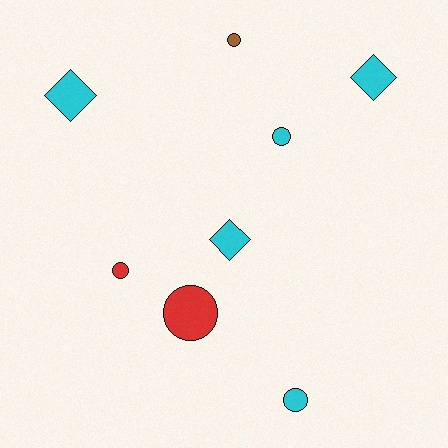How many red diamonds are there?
There are no red diamonds.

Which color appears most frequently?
Cyan, with 5 objects.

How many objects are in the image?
There are 8 objects.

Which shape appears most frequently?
Circle, with 5 objects.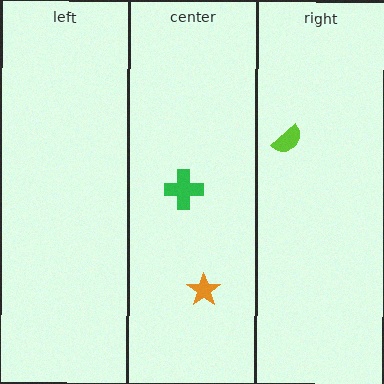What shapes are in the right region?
The lime semicircle.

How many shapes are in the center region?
2.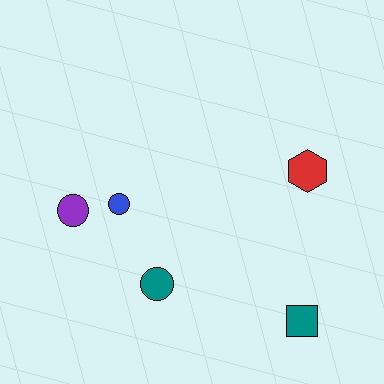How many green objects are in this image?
There are no green objects.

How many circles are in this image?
There are 3 circles.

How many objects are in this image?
There are 5 objects.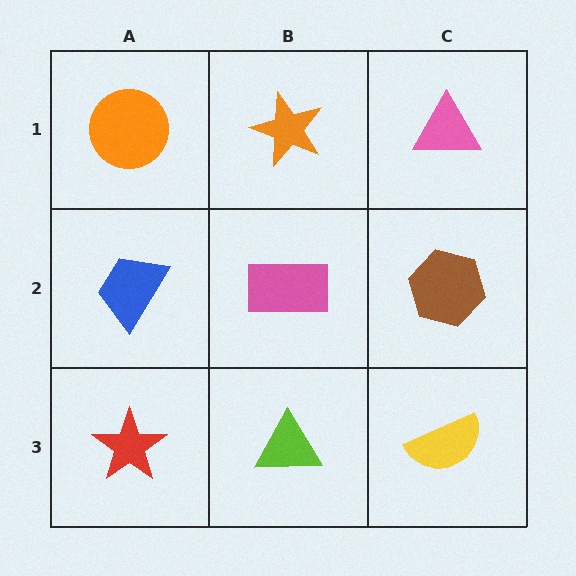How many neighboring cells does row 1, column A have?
2.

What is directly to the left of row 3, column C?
A lime triangle.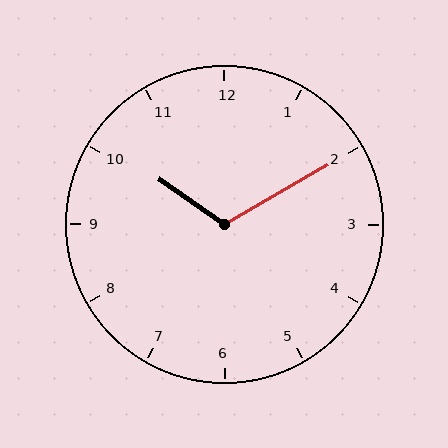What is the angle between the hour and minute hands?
Approximately 115 degrees.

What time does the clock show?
10:10.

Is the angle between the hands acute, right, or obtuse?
It is obtuse.